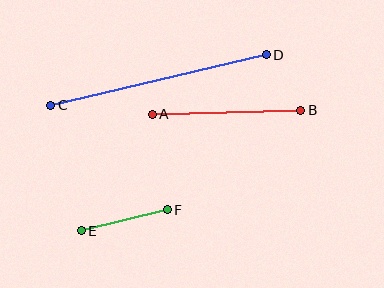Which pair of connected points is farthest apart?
Points C and D are farthest apart.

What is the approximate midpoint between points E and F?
The midpoint is at approximately (124, 220) pixels.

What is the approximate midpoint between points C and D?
The midpoint is at approximately (158, 80) pixels.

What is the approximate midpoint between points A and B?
The midpoint is at approximately (227, 112) pixels.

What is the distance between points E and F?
The distance is approximately 88 pixels.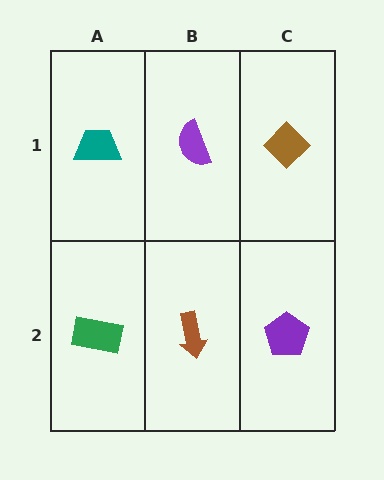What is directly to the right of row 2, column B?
A purple pentagon.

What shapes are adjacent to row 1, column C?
A purple pentagon (row 2, column C), a purple semicircle (row 1, column B).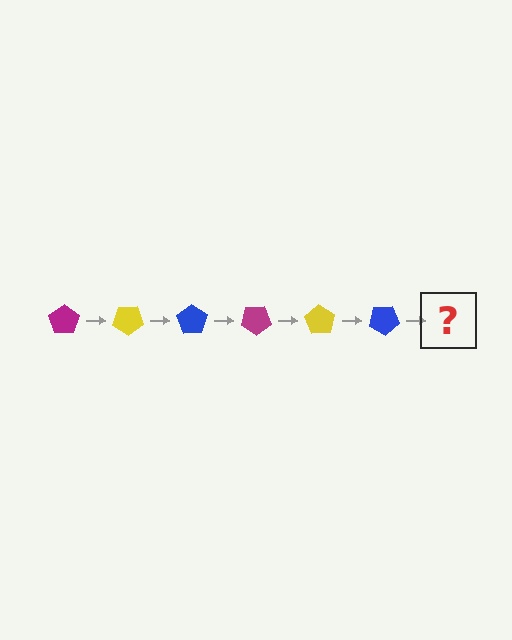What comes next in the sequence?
The next element should be a magenta pentagon, rotated 210 degrees from the start.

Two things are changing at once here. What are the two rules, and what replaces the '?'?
The two rules are that it rotates 35 degrees each step and the color cycles through magenta, yellow, and blue. The '?' should be a magenta pentagon, rotated 210 degrees from the start.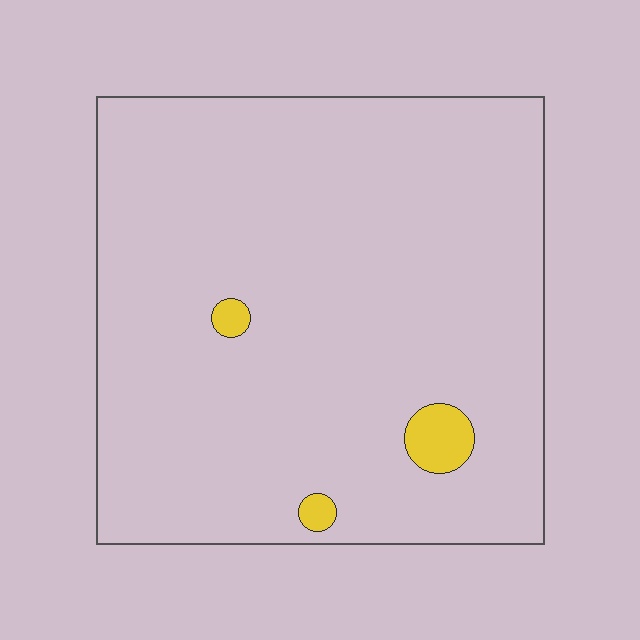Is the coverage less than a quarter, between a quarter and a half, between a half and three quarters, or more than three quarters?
Less than a quarter.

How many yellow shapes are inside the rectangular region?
3.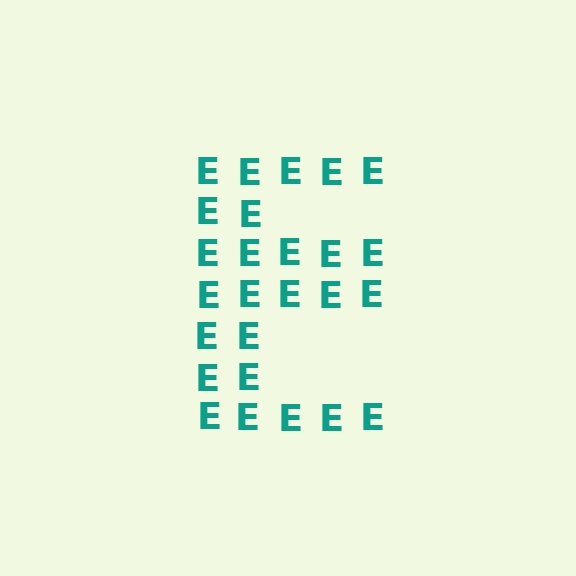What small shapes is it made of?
It is made of small letter E's.